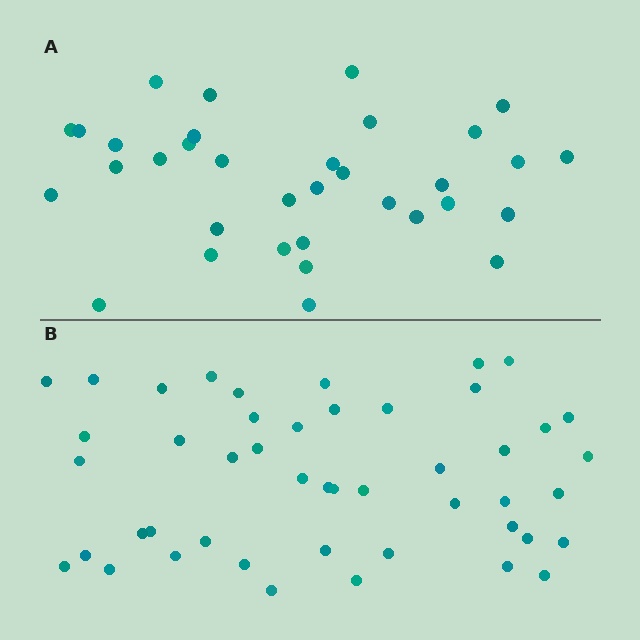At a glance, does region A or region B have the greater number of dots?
Region B (the bottom region) has more dots.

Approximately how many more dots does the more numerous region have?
Region B has approximately 15 more dots than region A.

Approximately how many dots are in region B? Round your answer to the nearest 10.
About 50 dots. (The exact count is 47, which rounds to 50.)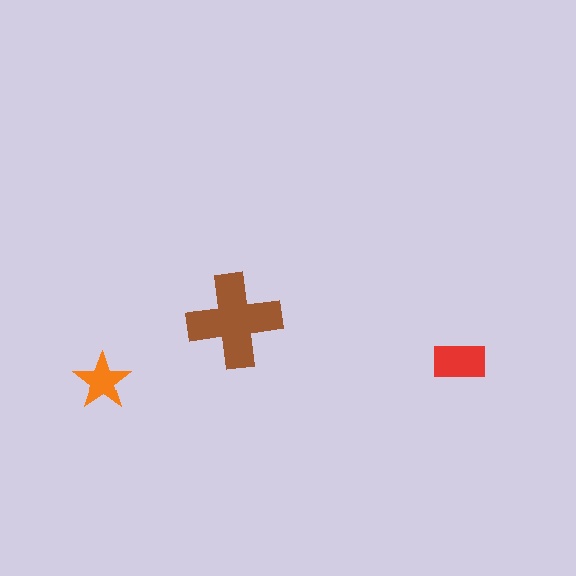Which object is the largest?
The brown cross.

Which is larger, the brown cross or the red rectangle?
The brown cross.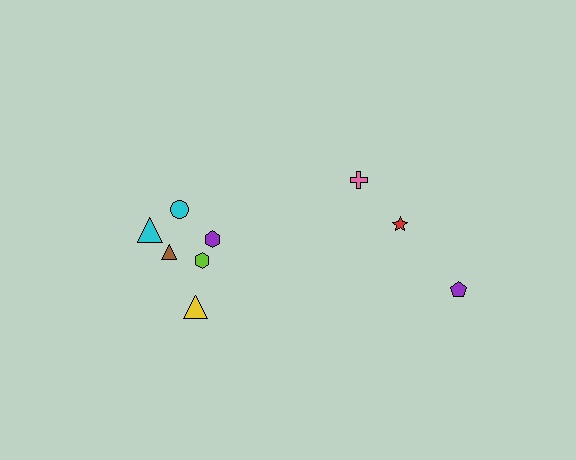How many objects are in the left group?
There are 6 objects.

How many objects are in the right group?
There are 3 objects.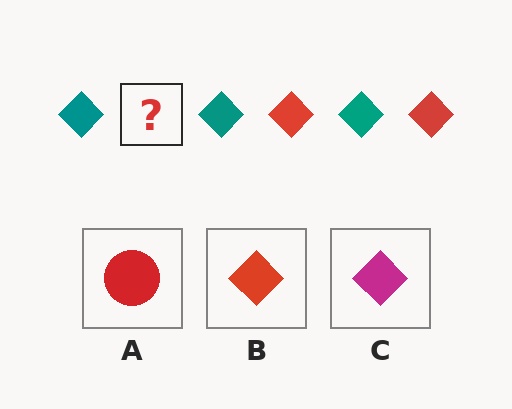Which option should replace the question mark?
Option B.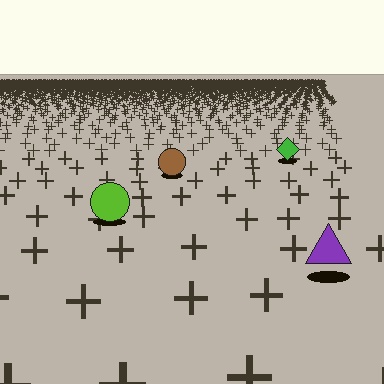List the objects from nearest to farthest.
From nearest to farthest: the purple triangle, the lime circle, the brown circle, the green diamond.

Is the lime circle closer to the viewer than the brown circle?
Yes. The lime circle is closer — you can tell from the texture gradient: the ground texture is coarser near it.